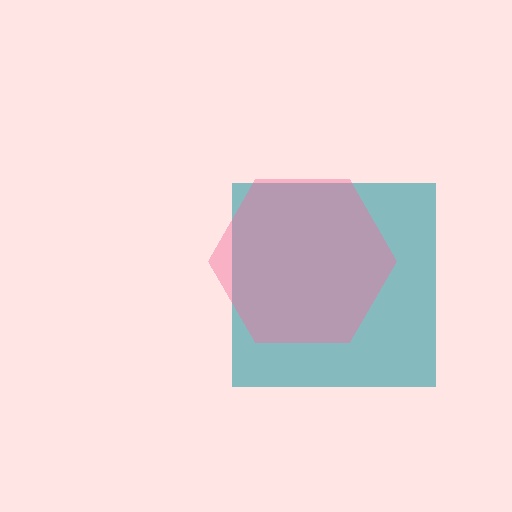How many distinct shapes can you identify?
There are 2 distinct shapes: a teal square, a pink hexagon.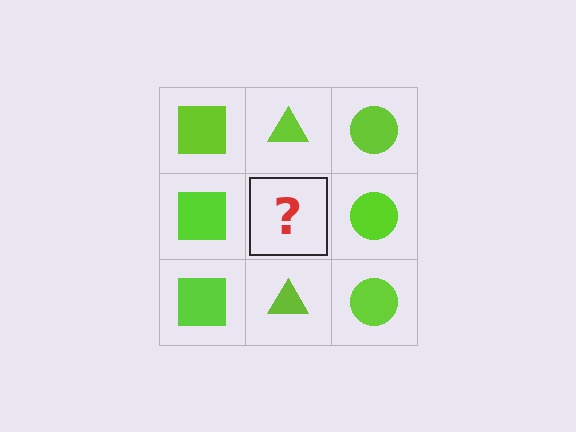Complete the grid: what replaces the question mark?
The question mark should be replaced with a lime triangle.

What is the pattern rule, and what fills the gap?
The rule is that each column has a consistent shape. The gap should be filled with a lime triangle.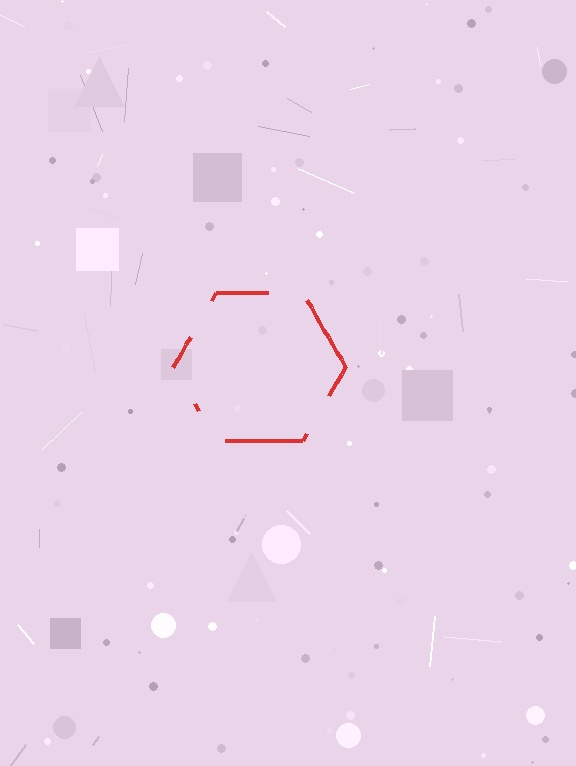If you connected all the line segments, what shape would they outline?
They would outline a hexagon.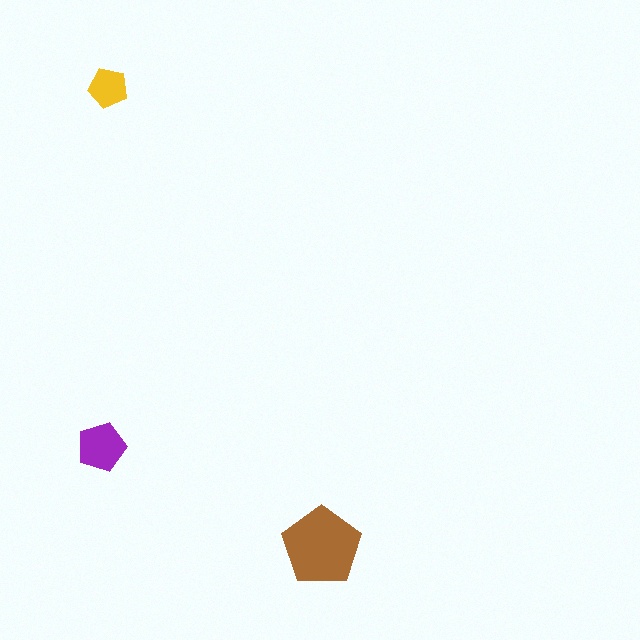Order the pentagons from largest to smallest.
the brown one, the purple one, the yellow one.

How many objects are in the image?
There are 3 objects in the image.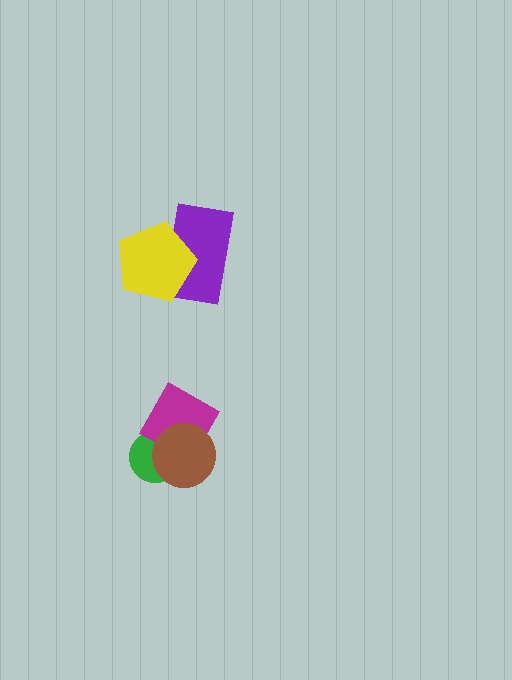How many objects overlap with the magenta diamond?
2 objects overlap with the magenta diamond.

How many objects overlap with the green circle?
2 objects overlap with the green circle.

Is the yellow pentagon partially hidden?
No, no other shape covers it.